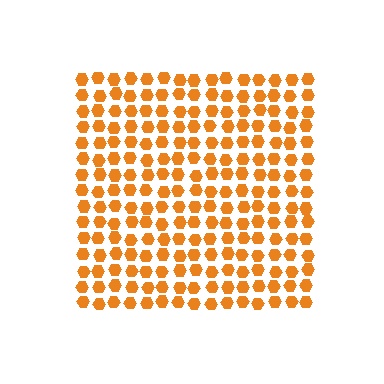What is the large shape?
The large shape is a square.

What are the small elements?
The small elements are hexagons.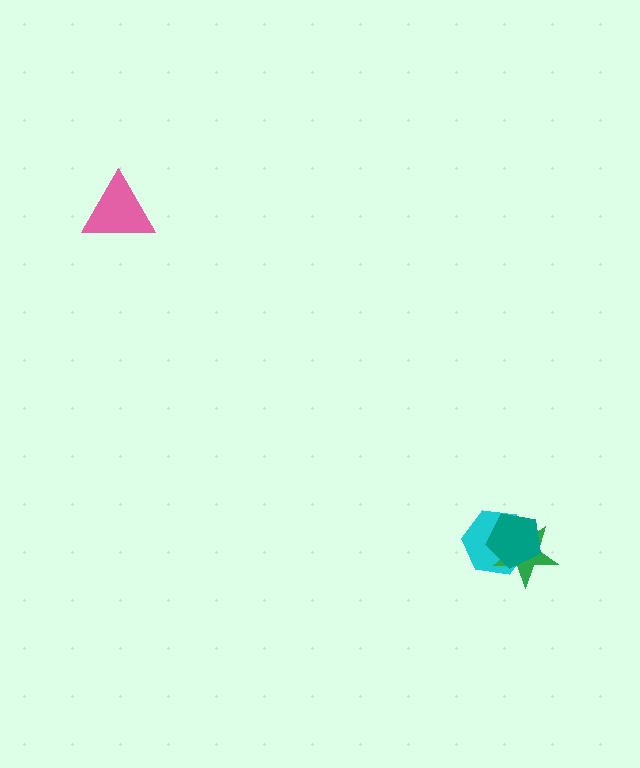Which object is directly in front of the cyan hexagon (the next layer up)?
The green star is directly in front of the cyan hexagon.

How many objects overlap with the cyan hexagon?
2 objects overlap with the cyan hexagon.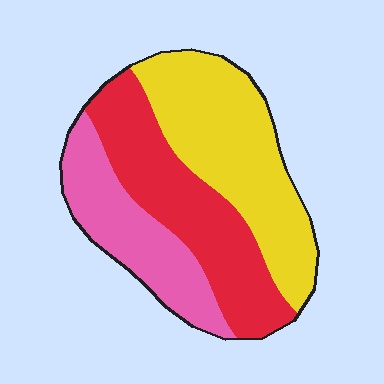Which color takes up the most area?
Yellow, at roughly 40%.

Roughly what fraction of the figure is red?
Red covers around 35% of the figure.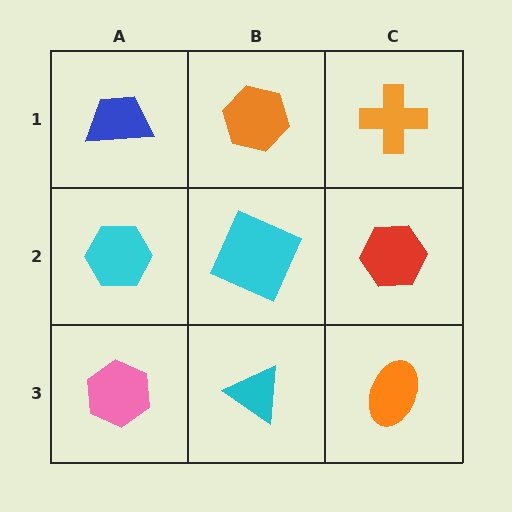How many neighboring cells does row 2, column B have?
4.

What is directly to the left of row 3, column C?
A cyan triangle.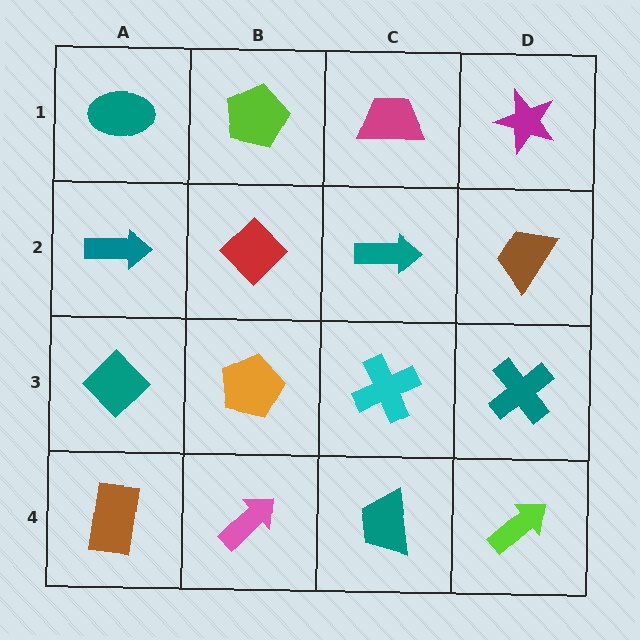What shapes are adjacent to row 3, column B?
A red diamond (row 2, column B), a pink arrow (row 4, column B), a teal diamond (row 3, column A), a cyan cross (row 3, column C).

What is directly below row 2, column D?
A teal cross.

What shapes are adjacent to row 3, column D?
A brown trapezoid (row 2, column D), a lime arrow (row 4, column D), a cyan cross (row 3, column C).